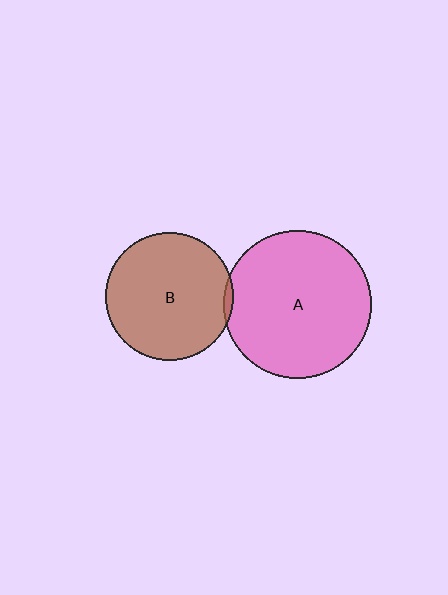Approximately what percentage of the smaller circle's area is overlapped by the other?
Approximately 5%.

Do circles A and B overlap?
Yes.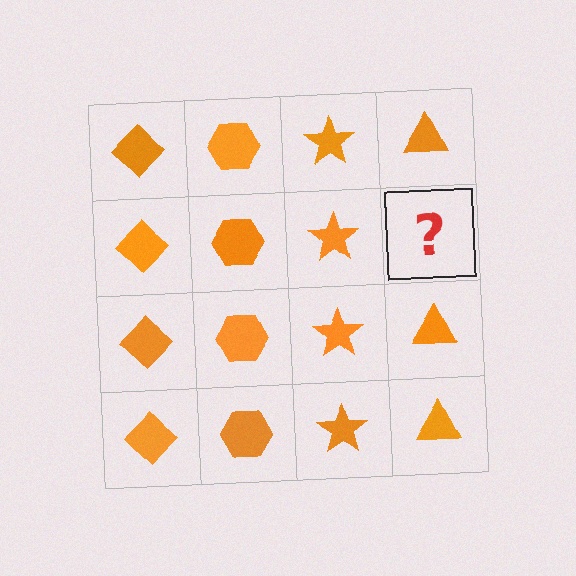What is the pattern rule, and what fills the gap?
The rule is that each column has a consistent shape. The gap should be filled with an orange triangle.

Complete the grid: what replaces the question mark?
The question mark should be replaced with an orange triangle.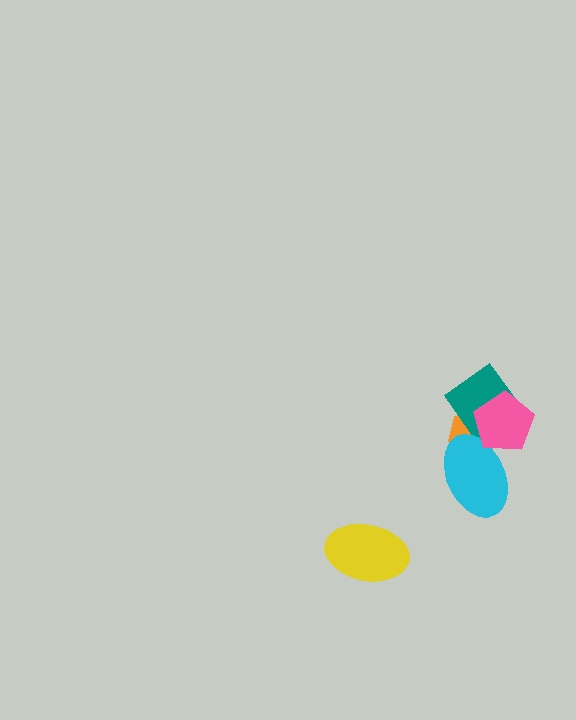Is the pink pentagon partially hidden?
No, no other shape covers it.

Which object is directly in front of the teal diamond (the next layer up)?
The cyan ellipse is directly in front of the teal diamond.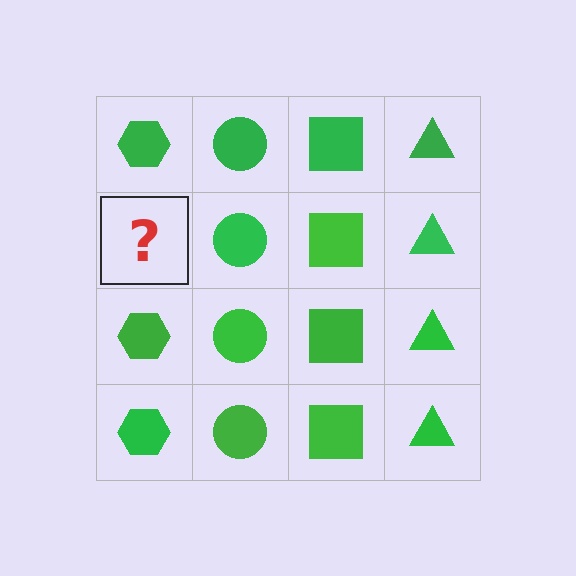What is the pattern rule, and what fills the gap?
The rule is that each column has a consistent shape. The gap should be filled with a green hexagon.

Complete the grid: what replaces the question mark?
The question mark should be replaced with a green hexagon.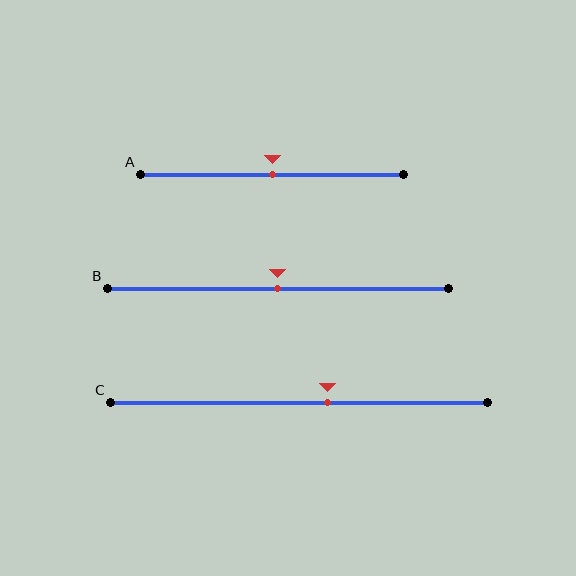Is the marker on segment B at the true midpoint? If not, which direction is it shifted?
Yes, the marker on segment B is at the true midpoint.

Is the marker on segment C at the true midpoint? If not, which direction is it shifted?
No, the marker on segment C is shifted to the right by about 8% of the segment length.